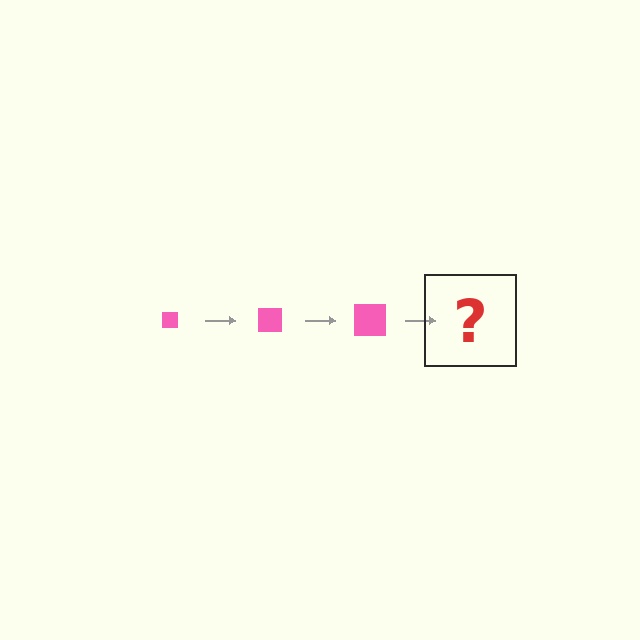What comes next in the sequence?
The next element should be a pink square, larger than the previous one.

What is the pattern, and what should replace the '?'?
The pattern is that the square gets progressively larger each step. The '?' should be a pink square, larger than the previous one.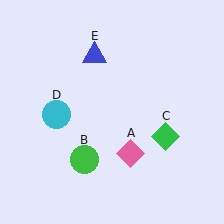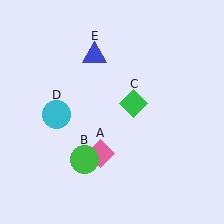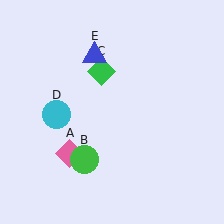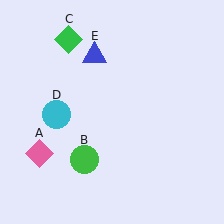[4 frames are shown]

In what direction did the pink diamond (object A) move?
The pink diamond (object A) moved left.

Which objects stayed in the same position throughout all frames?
Green circle (object B) and cyan circle (object D) and blue triangle (object E) remained stationary.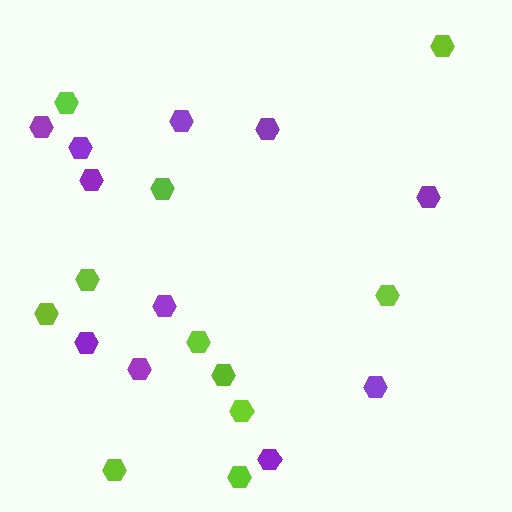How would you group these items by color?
There are 2 groups: one group of lime hexagons (11) and one group of purple hexagons (11).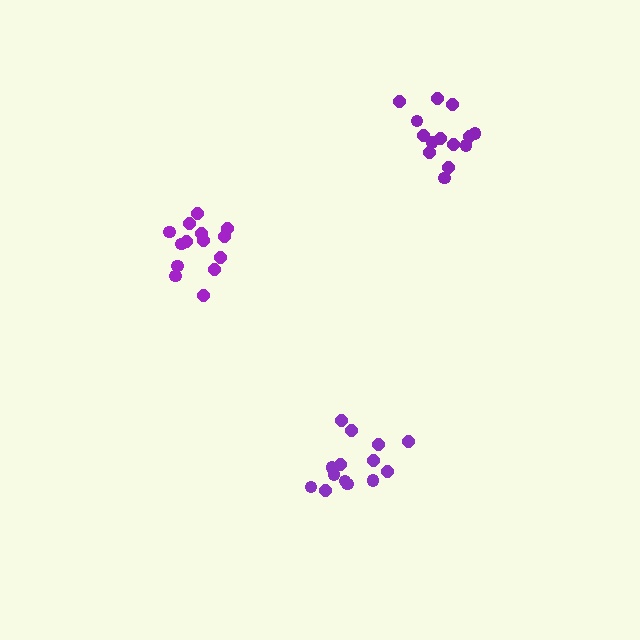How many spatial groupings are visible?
There are 3 spatial groupings.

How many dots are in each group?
Group 1: 14 dots, Group 2: 14 dots, Group 3: 14 dots (42 total).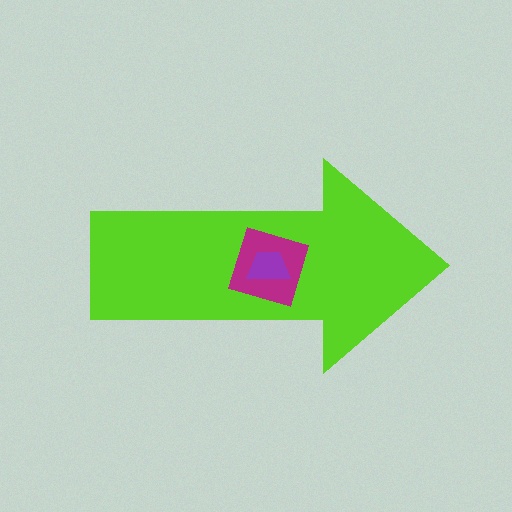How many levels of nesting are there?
3.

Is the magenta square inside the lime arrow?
Yes.